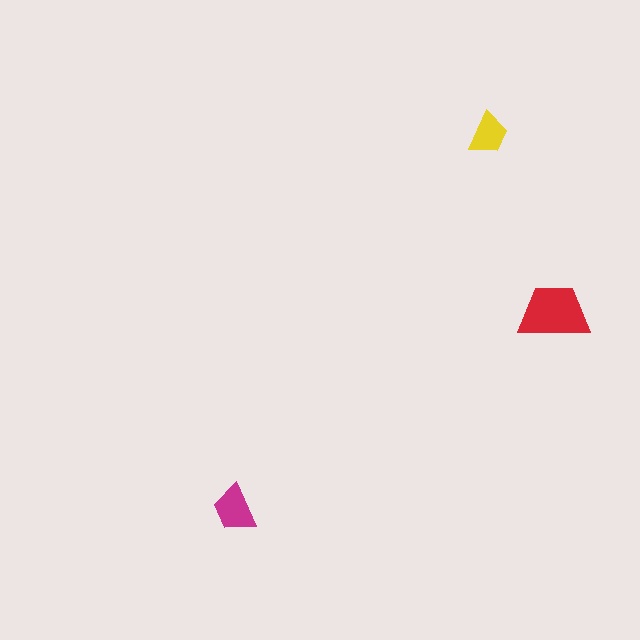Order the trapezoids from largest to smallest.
the red one, the magenta one, the yellow one.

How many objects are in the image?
There are 3 objects in the image.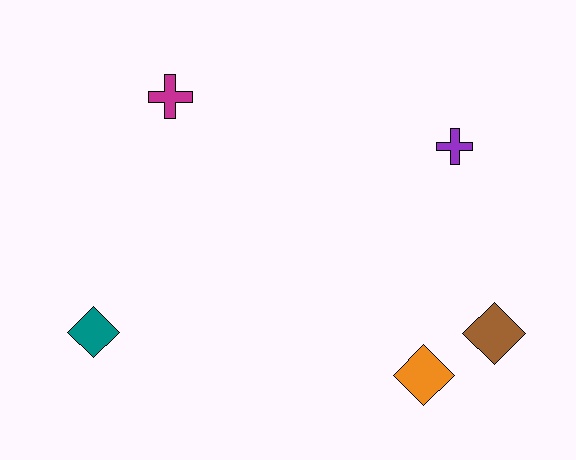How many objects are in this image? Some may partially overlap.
There are 5 objects.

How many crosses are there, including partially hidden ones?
There are 2 crosses.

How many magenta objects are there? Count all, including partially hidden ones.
There is 1 magenta object.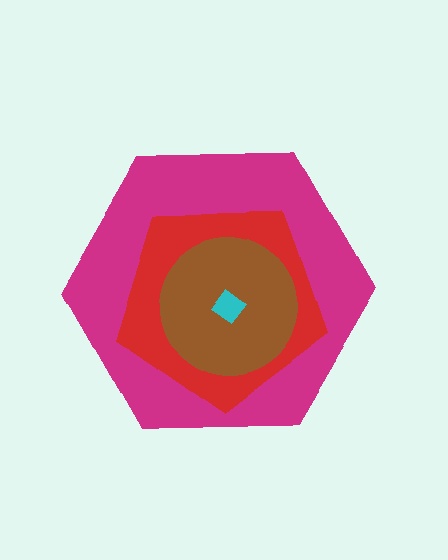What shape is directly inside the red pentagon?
The brown circle.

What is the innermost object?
The cyan diamond.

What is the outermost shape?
The magenta hexagon.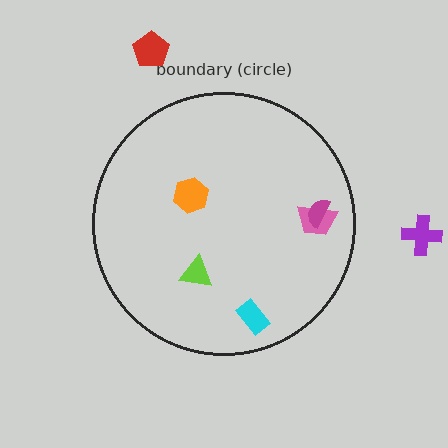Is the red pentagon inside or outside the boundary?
Outside.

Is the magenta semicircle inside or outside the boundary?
Inside.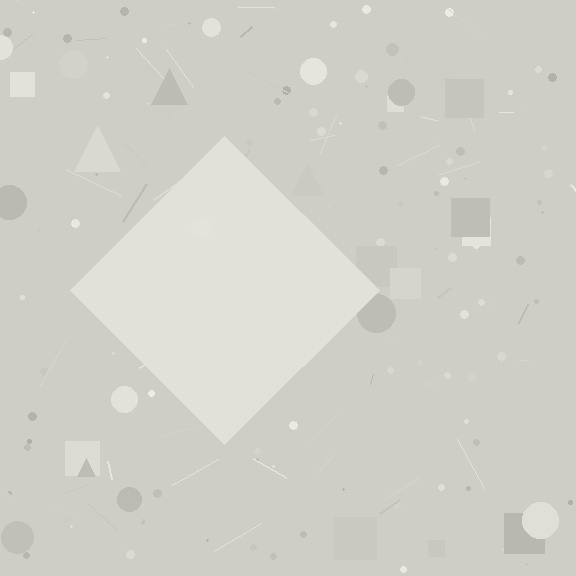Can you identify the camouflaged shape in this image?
The camouflaged shape is a diamond.